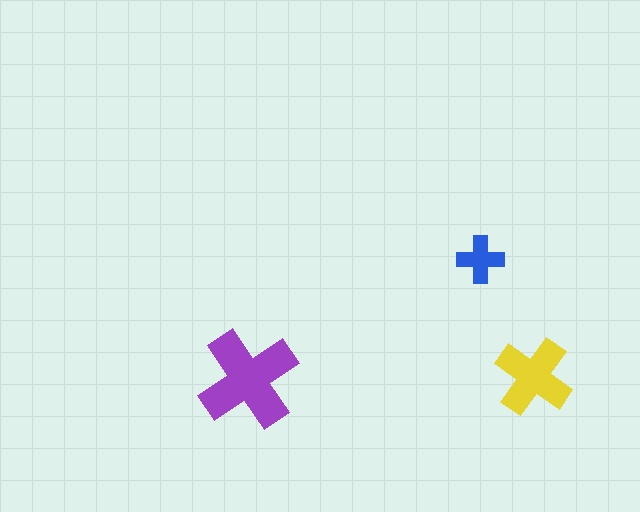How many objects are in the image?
There are 3 objects in the image.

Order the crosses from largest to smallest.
the purple one, the yellow one, the blue one.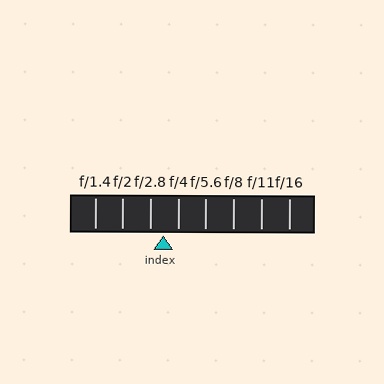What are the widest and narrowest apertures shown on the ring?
The widest aperture shown is f/1.4 and the narrowest is f/16.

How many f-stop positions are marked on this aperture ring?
There are 8 f-stop positions marked.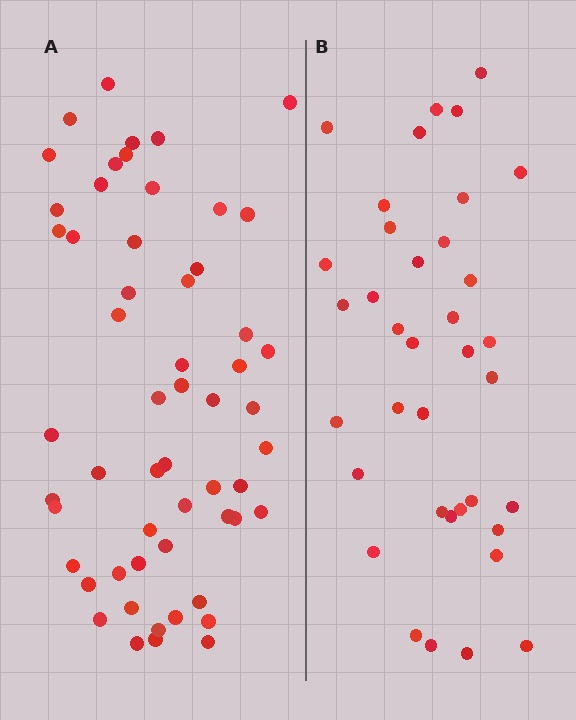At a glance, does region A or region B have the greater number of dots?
Region A (the left region) has more dots.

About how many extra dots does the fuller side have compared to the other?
Region A has approximately 20 more dots than region B.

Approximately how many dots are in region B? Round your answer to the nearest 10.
About 40 dots. (The exact count is 37, which rounds to 40.)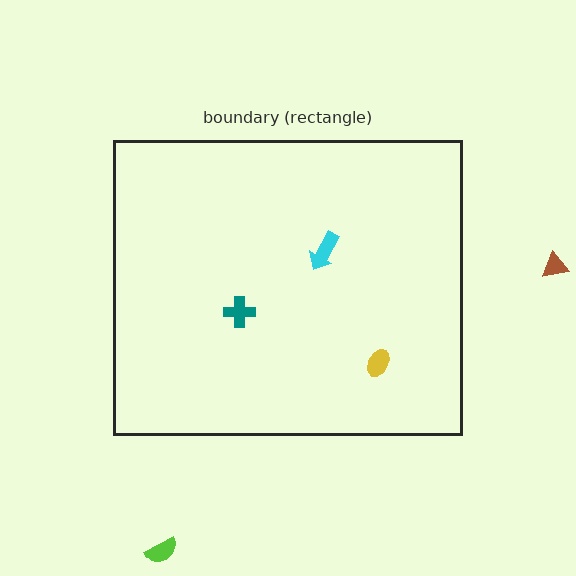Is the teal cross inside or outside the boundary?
Inside.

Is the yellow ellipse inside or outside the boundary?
Inside.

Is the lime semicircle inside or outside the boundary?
Outside.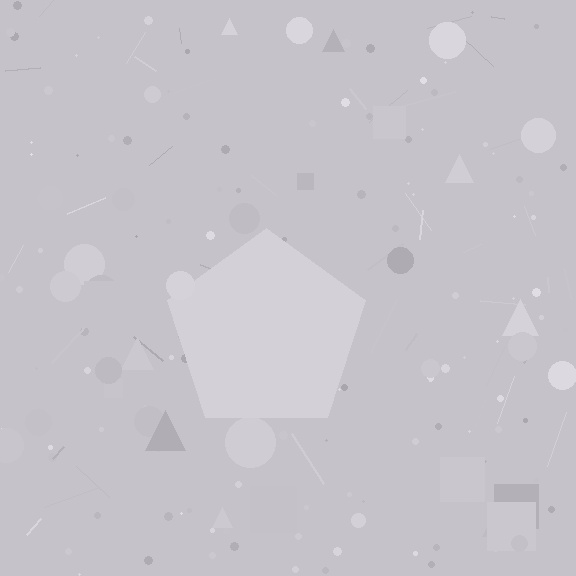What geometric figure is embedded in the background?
A pentagon is embedded in the background.